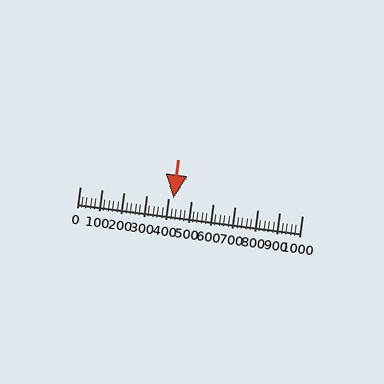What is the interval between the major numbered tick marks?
The major tick marks are spaced 100 units apart.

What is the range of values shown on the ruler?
The ruler shows values from 0 to 1000.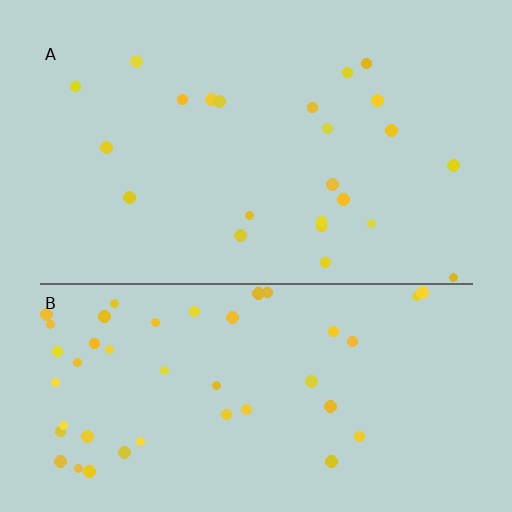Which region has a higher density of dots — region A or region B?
B (the bottom).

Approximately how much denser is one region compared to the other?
Approximately 1.9× — region B over region A.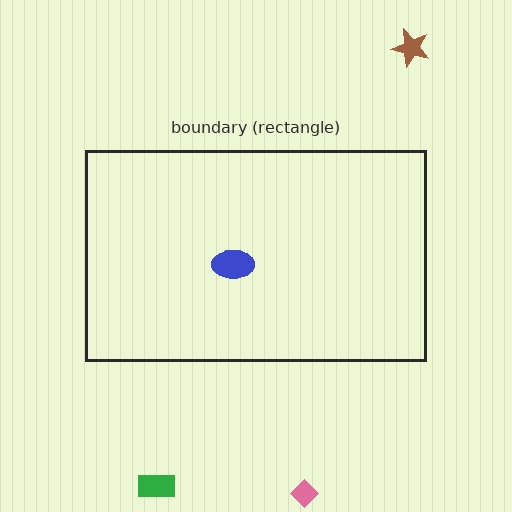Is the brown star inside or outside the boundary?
Outside.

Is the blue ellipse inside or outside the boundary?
Inside.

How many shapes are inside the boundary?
1 inside, 3 outside.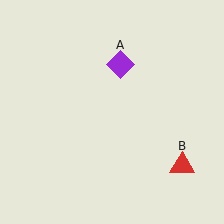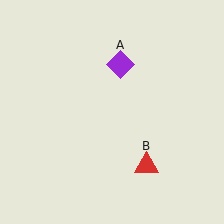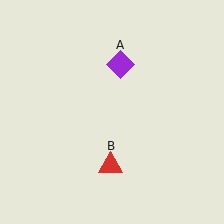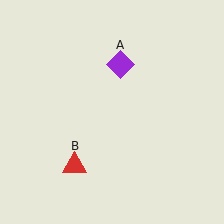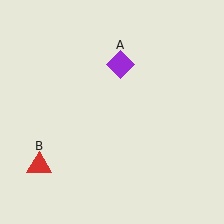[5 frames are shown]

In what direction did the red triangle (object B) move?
The red triangle (object B) moved left.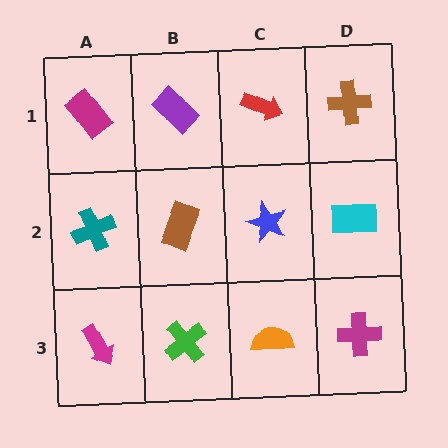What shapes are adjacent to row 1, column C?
A blue star (row 2, column C), a purple rectangle (row 1, column B), a brown cross (row 1, column D).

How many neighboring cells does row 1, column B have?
3.